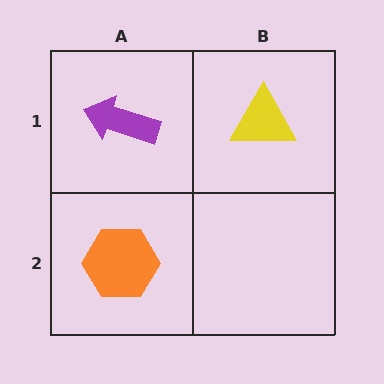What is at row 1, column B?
A yellow triangle.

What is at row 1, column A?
A purple arrow.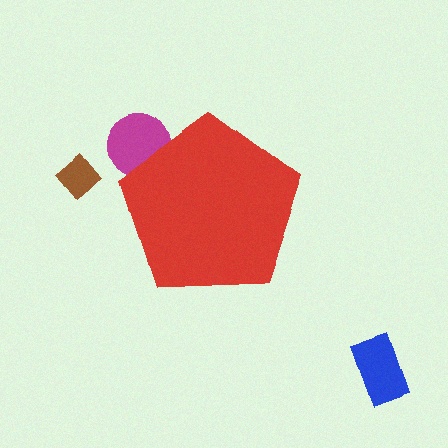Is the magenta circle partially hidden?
Yes, the magenta circle is partially hidden behind the red pentagon.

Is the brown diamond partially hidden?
No, the brown diamond is fully visible.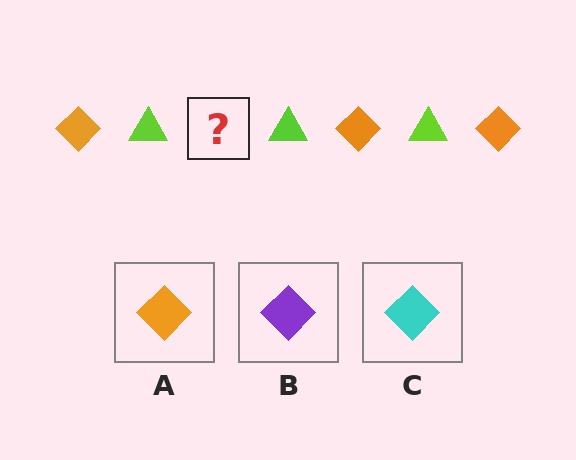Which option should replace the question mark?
Option A.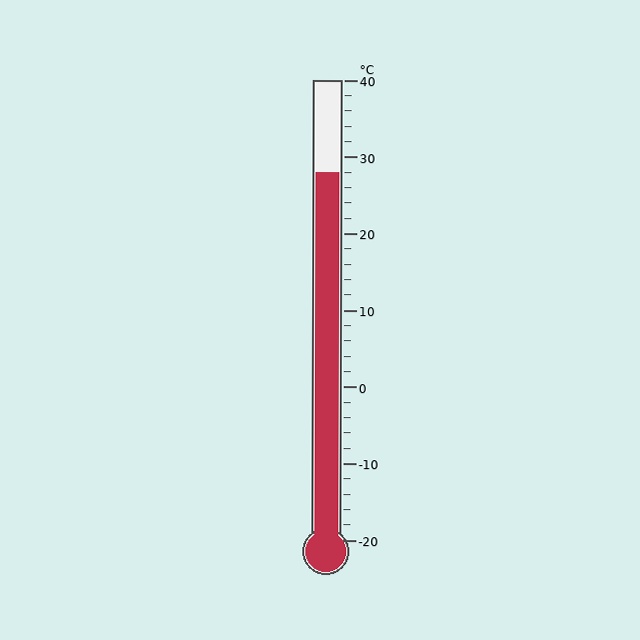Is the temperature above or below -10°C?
The temperature is above -10°C.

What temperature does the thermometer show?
The thermometer shows approximately 28°C.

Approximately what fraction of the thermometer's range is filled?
The thermometer is filled to approximately 80% of its range.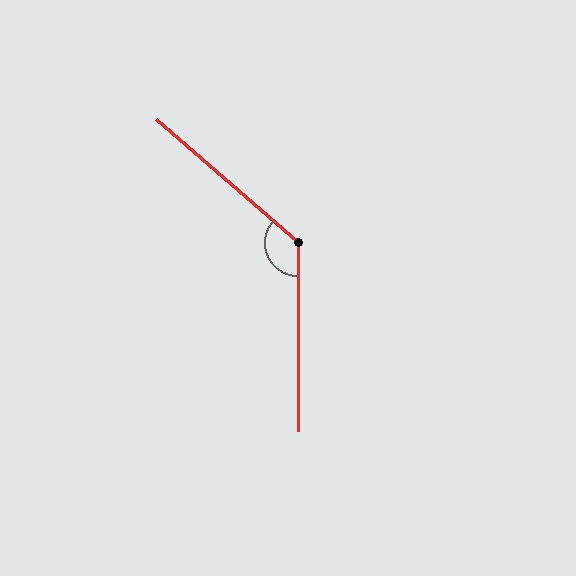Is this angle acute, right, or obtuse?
It is obtuse.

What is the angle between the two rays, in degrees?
Approximately 131 degrees.